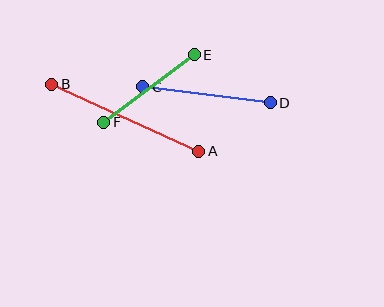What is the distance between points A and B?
The distance is approximately 162 pixels.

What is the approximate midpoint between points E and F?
The midpoint is at approximately (149, 88) pixels.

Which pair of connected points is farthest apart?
Points A and B are farthest apart.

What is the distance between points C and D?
The distance is approximately 129 pixels.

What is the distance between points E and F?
The distance is approximately 113 pixels.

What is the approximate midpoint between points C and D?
The midpoint is at approximately (207, 95) pixels.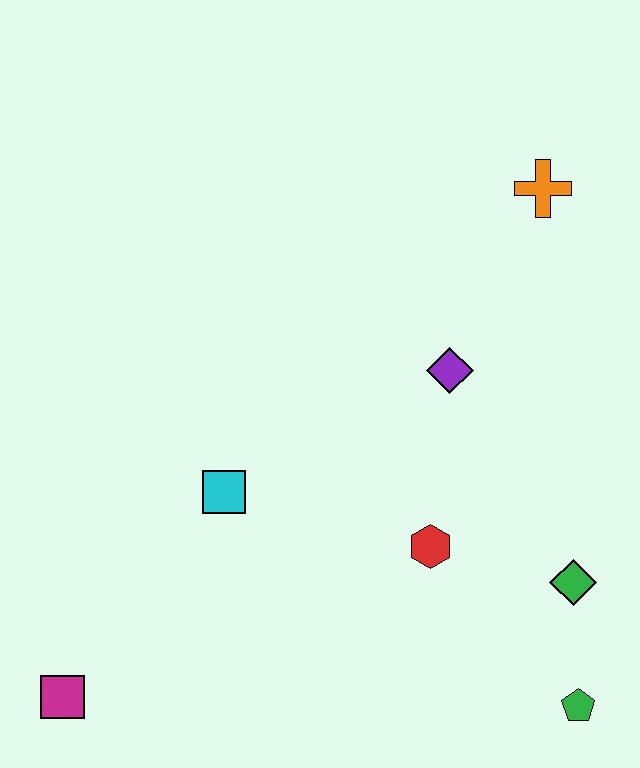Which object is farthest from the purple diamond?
The magenta square is farthest from the purple diamond.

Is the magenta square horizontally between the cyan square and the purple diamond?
No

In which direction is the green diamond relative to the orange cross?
The green diamond is below the orange cross.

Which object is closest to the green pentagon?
The green diamond is closest to the green pentagon.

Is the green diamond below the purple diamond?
Yes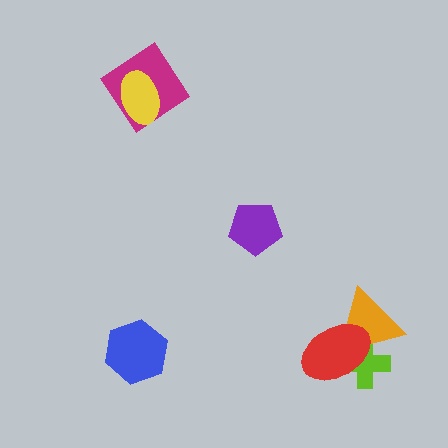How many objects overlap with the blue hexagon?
0 objects overlap with the blue hexagon.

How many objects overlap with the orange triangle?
2 objects overlap with the orange triangle.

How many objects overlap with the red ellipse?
2 objects overlap with the red ellipse.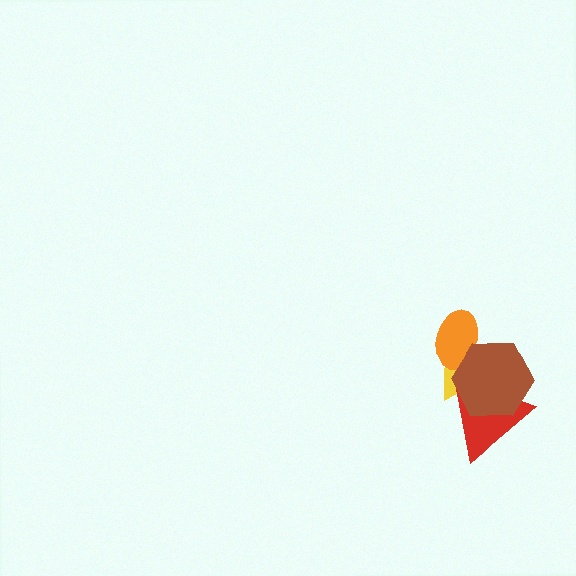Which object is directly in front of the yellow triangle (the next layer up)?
The red triangle is directly in front of the yellow triangle.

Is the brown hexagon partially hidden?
No, no other shape covers it.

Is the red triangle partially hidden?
Yes, it is partially covered by another shape.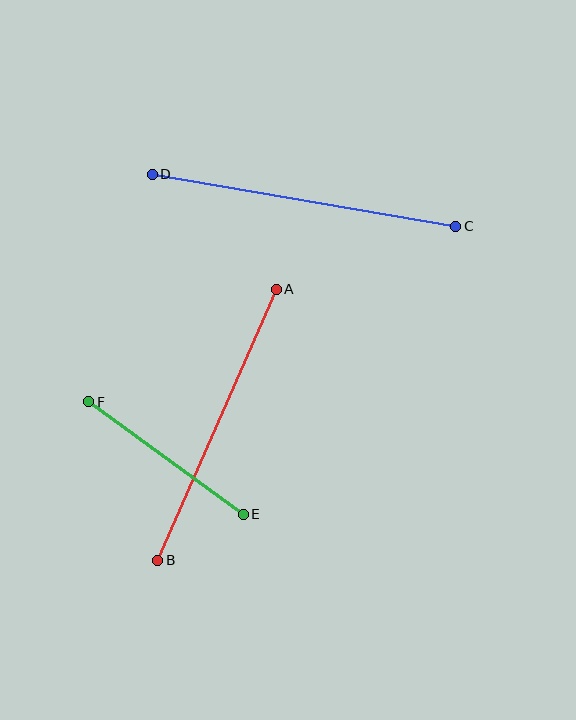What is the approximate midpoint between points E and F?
The midpoint is at approximately (166, 458) pixels.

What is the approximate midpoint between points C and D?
The midpoint is at approximately (304, 200) pixels.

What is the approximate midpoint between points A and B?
The midpoint is at approximately (217, 425) pixels.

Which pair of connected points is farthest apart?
Points C and D are farthest apart.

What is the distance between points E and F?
The distance is approximately 191 pixels.